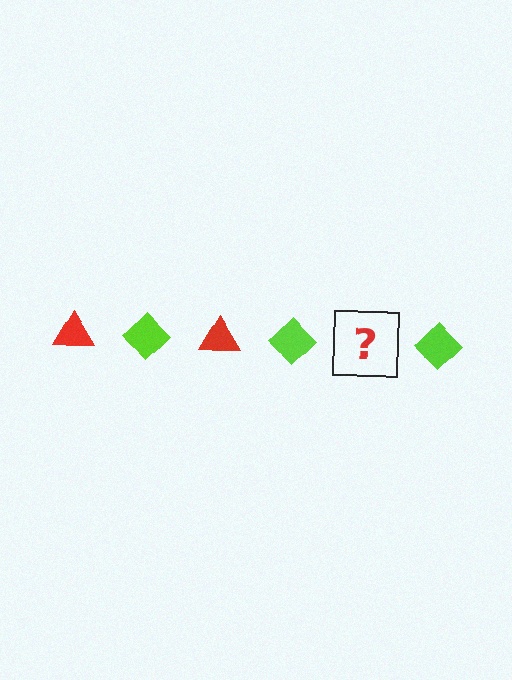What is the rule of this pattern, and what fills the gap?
The rule is that the pattern alternates between red triangle and lime diamond. The gap should be filled with a red triangle.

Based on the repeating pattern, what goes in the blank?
The blank should be a red triangle.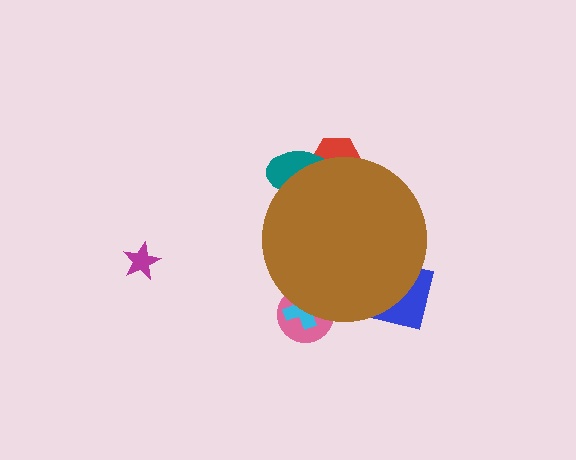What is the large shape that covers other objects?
A brown circle.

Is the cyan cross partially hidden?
Yes, the cyan cross is partially hidden behind the brown circle.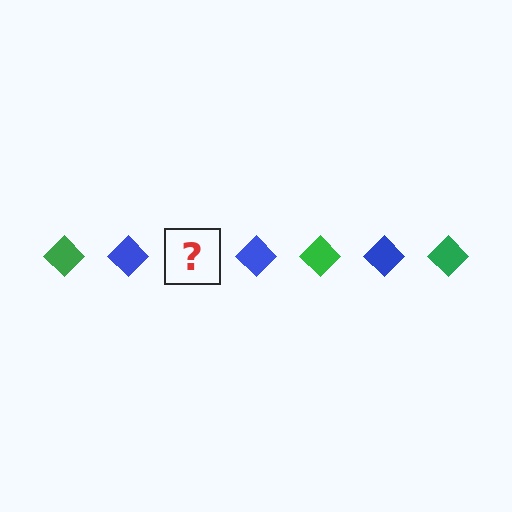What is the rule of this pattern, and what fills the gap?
The rule is that the pattern cycles through green, blue diamonds. The gap should be filled with a green diamond.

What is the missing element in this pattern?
The missing element is a green diamond.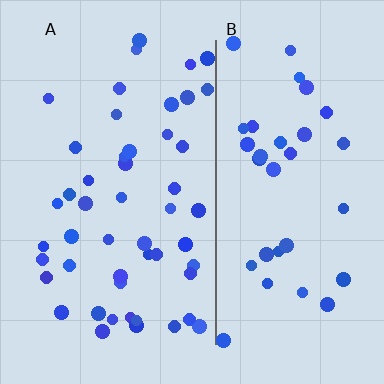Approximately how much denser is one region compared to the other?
Approximately 1.4× — region A over region B.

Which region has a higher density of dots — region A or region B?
A (the left).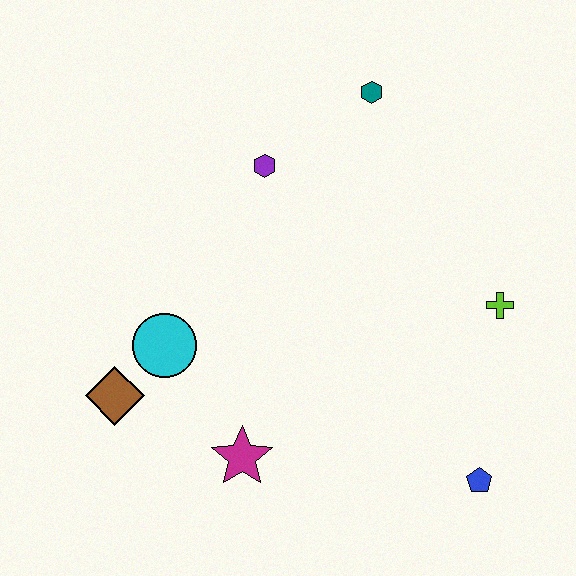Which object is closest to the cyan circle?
The brown diamond is closest to the cyan circle.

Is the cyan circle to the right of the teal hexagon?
No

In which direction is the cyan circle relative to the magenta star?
The cyan circle is above the magenta star.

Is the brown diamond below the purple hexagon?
Yes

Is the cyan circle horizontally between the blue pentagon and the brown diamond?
Yes